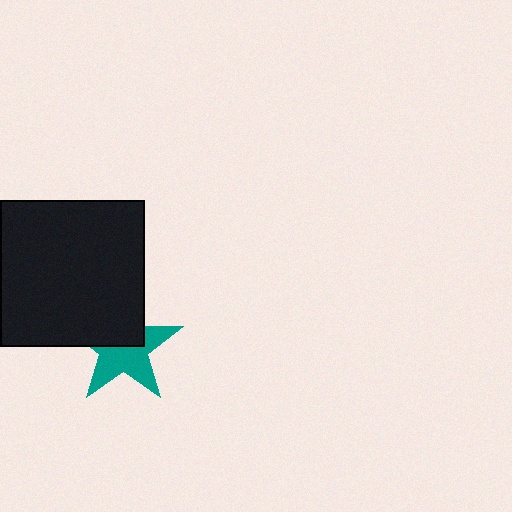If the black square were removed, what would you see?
You would see the complete teal star.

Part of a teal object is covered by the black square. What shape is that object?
It is a star.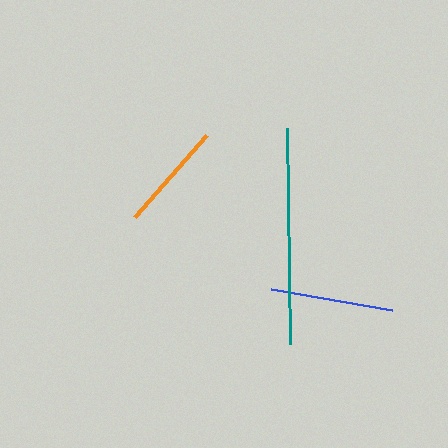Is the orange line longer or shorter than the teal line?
The teal line is longer than the orange line.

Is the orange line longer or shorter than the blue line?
The blue line is longer than the orange line.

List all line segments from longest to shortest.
From longest to shortest: teal, blue, orange.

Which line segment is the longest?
The teal line is the longest at approximately 215 pixels.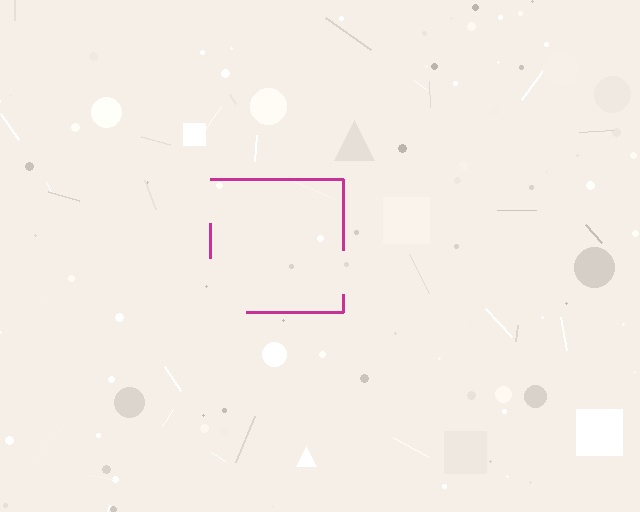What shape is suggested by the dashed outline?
The dashed outline suggests a square.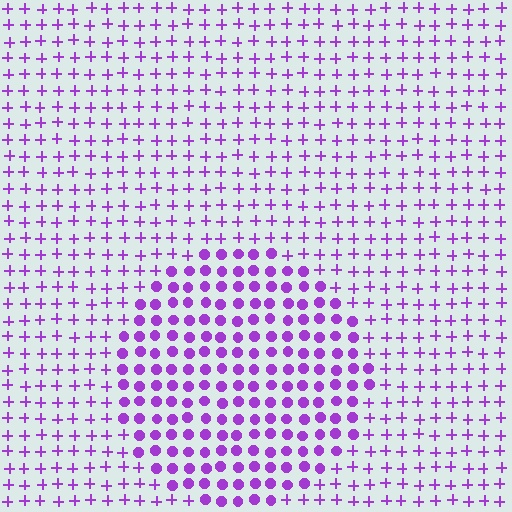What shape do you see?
I see a circle.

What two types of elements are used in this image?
The image uses circles inside the circle region and plus signs outside it.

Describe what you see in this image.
The image is filled with small purple elements arranged in a uniform grid. A circle-shaped region contains circles, while the surrounding area contains plus signs. The boundary is defined purely by the change in element shape.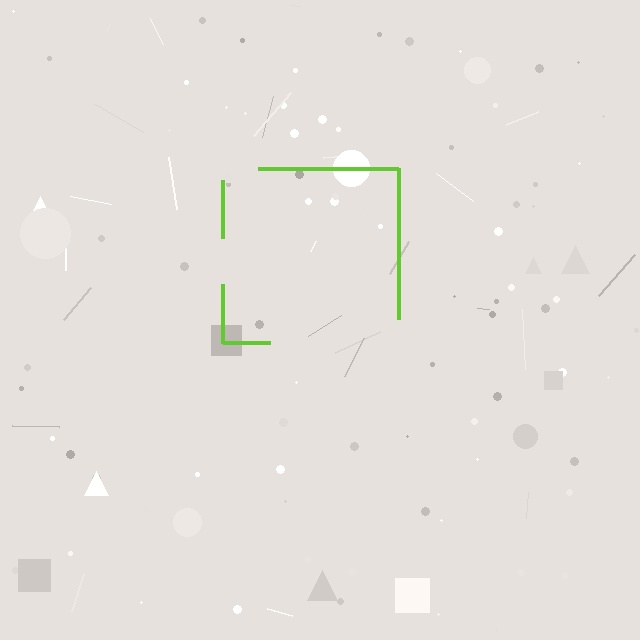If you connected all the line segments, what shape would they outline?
They would outline a square.